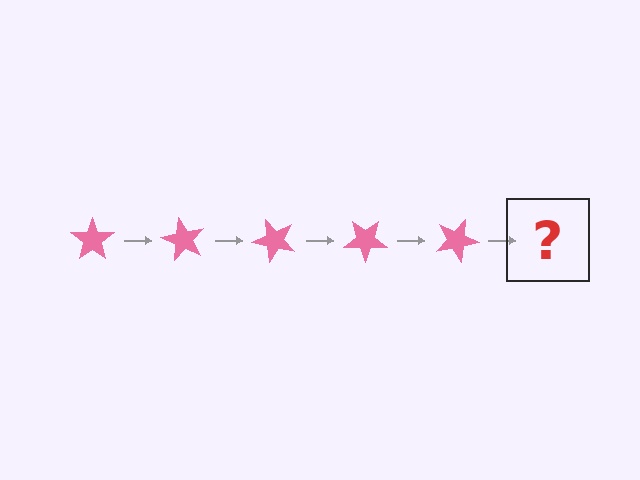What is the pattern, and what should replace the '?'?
The pattern is that the star rotates 60 degrees each step. The '?' should be a pink star rotated 300 degrees.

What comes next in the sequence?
The next element should be a pink star rotated 300 degrees.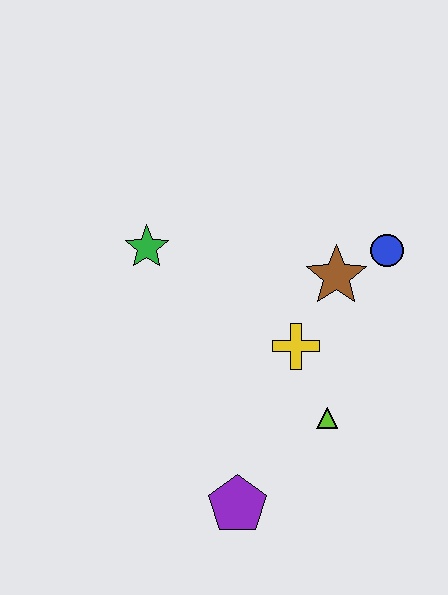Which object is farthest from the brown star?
The purple pentagon is farthest from the brown star.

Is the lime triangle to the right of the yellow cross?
Yes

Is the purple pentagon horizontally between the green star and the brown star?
Yes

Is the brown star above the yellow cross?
Yes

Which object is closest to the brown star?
The blue circle is closest to the brown star.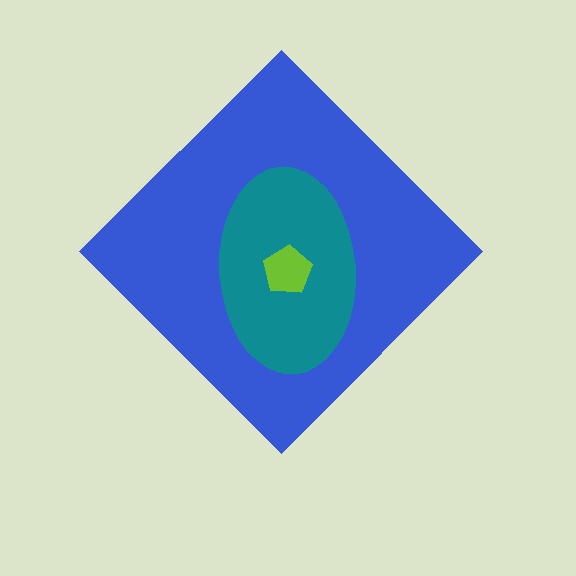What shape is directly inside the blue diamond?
The teal ellipse.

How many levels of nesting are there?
3.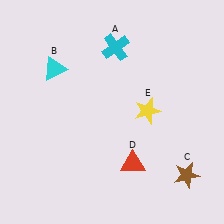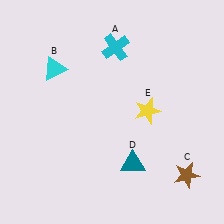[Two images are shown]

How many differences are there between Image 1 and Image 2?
There is 1 difference between the two images.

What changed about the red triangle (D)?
In Image 1, D is red. In Image 2, it changed to teal.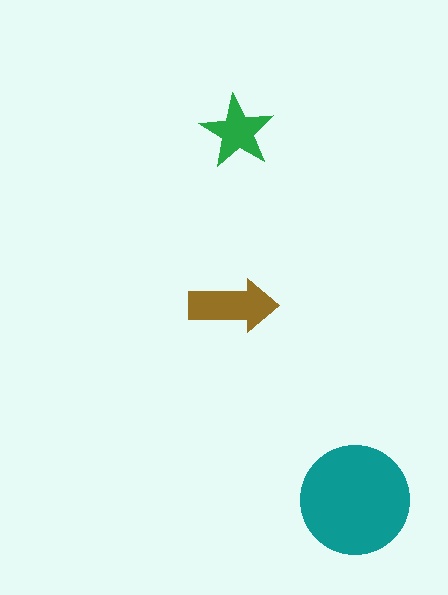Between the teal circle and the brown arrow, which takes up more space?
The teal circle.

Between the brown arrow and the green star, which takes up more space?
The brown arrow.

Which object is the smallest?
The green star.